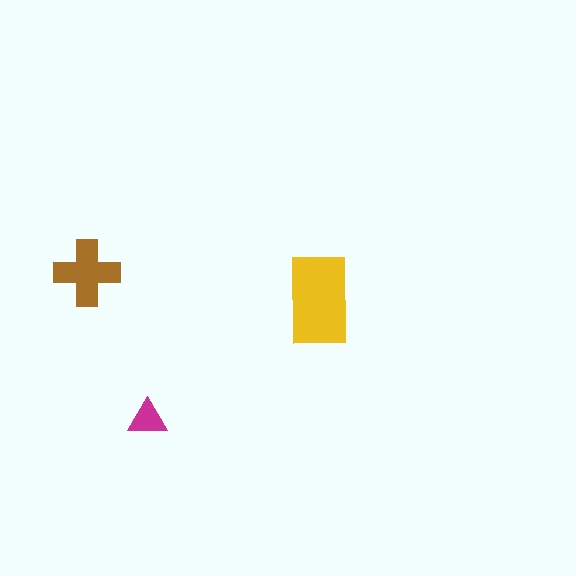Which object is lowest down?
The magenta triangle is bottommost.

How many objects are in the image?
There are 3 objects in the image.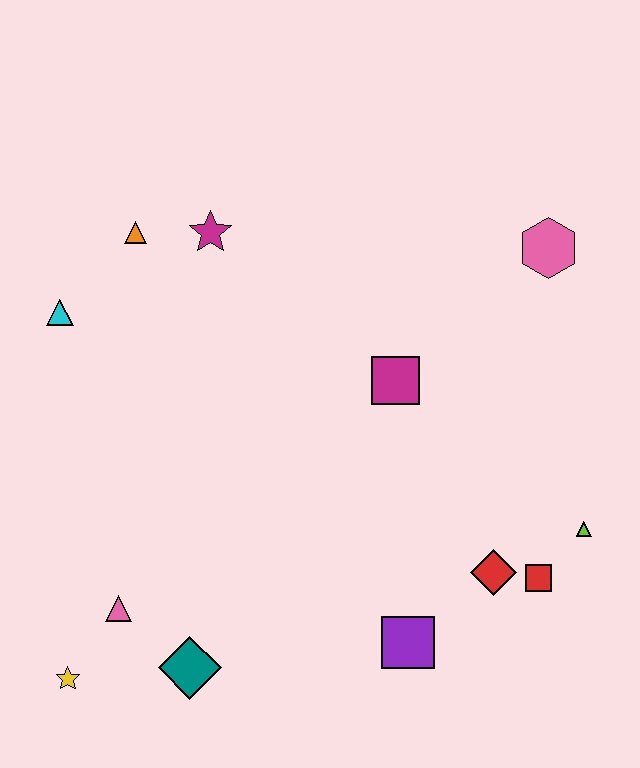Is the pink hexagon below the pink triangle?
No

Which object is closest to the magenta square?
The pink hexagon is closest to the magenta square.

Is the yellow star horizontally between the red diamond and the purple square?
No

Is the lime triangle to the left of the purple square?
No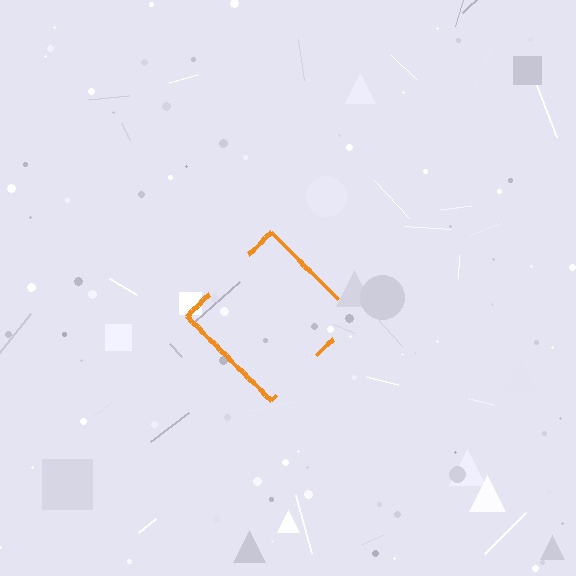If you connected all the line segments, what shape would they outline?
They would outline a diamond.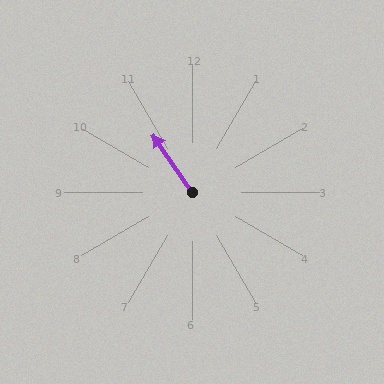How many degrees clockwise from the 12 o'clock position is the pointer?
Approximately 326 degrees.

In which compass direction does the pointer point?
Northwest.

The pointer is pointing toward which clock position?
Roughly 11 o'clock.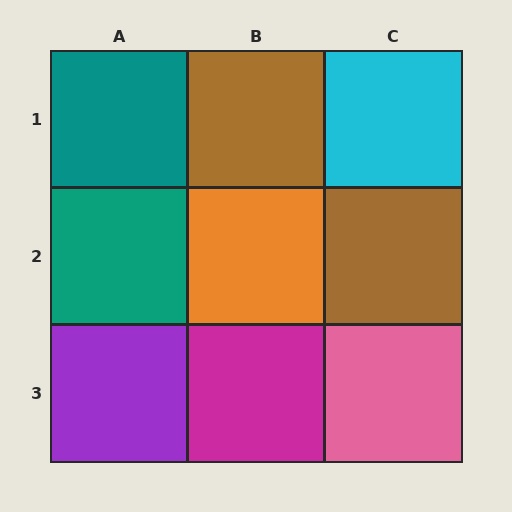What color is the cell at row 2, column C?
Brown.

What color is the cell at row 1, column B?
Brown.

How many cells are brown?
2 cells are brown.